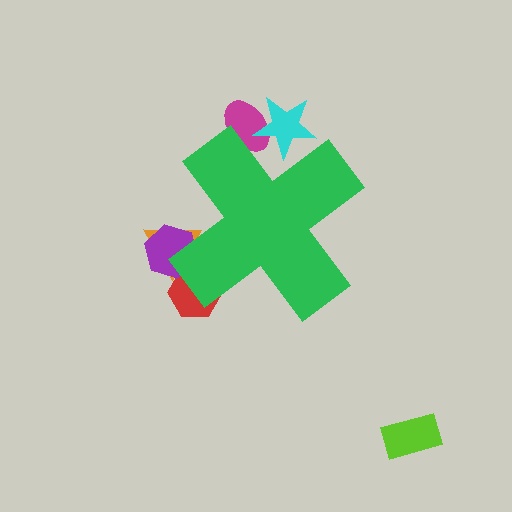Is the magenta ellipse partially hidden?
Yes, the magenta ellipse is partially hidden behind the green cross.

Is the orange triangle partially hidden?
Yes, the orange triangle is partially hidden behind the green cross.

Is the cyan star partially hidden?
Yes, the cyan star is partially hidden behind the green cross.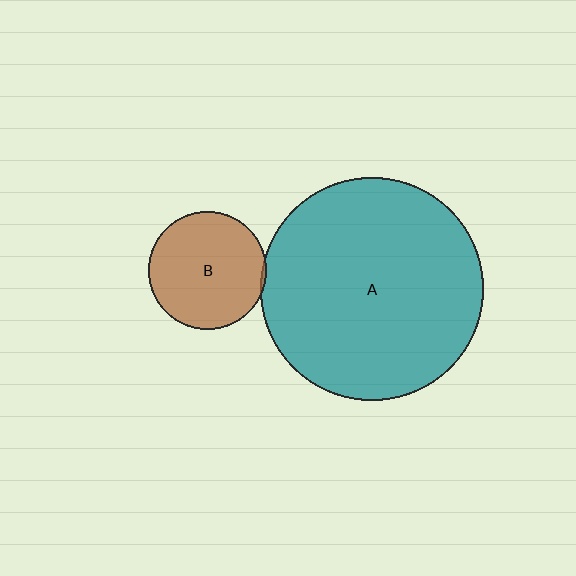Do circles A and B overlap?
Yes.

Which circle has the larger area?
Circle A (teal).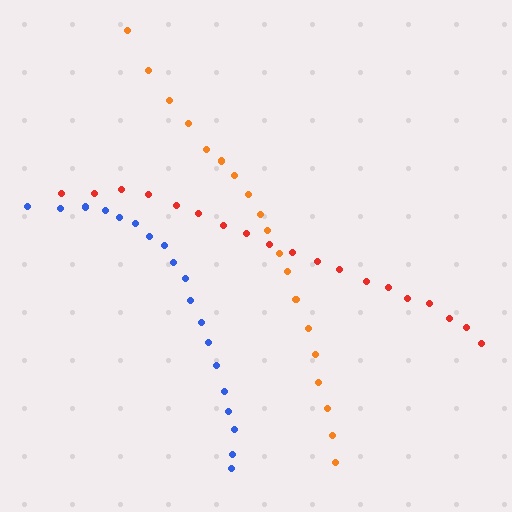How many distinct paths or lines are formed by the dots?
There are 3 distinct paths.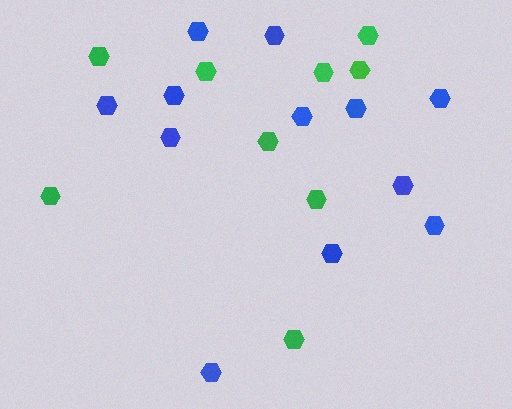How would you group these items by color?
There are 2 groups: one group of green hexagons (9) and one group of blue hexagons (12).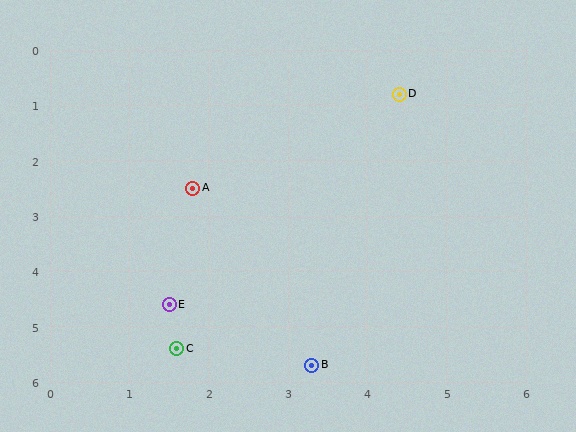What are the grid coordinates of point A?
Point A is at approximately (1.8, 2.5).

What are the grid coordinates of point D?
Point D is at approximately (4.4, 0.8).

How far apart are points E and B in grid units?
Points E and B are about 2.1 grid units apart.